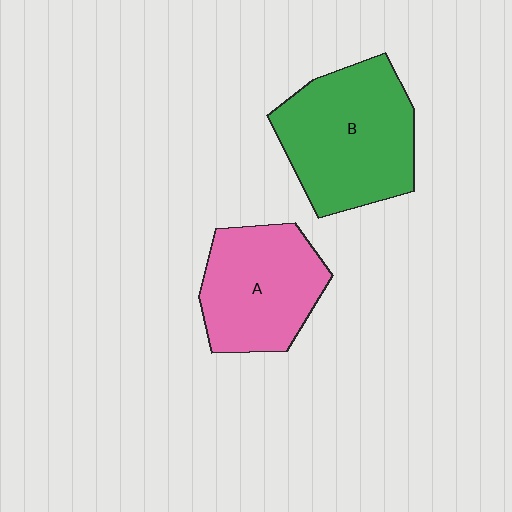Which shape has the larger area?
Shape B (green).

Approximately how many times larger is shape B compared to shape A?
Approximately 1.2 times.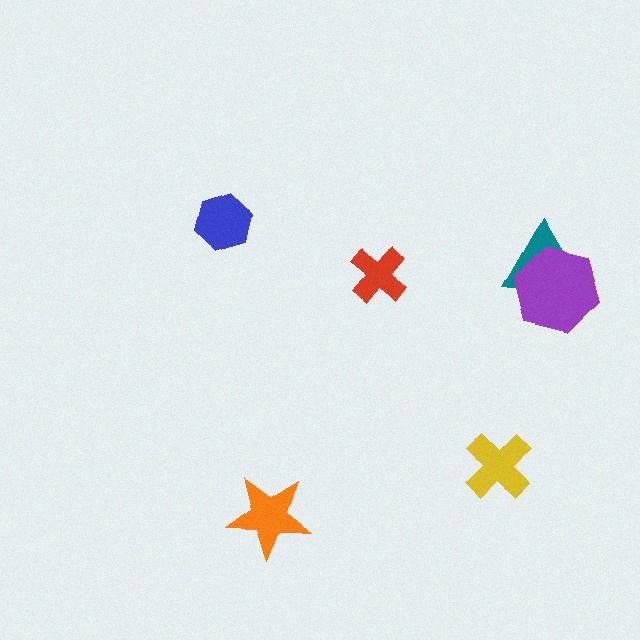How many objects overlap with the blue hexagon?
0 objects overlap with the blue hexagon.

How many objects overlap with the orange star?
0 objects overlap with the orange star.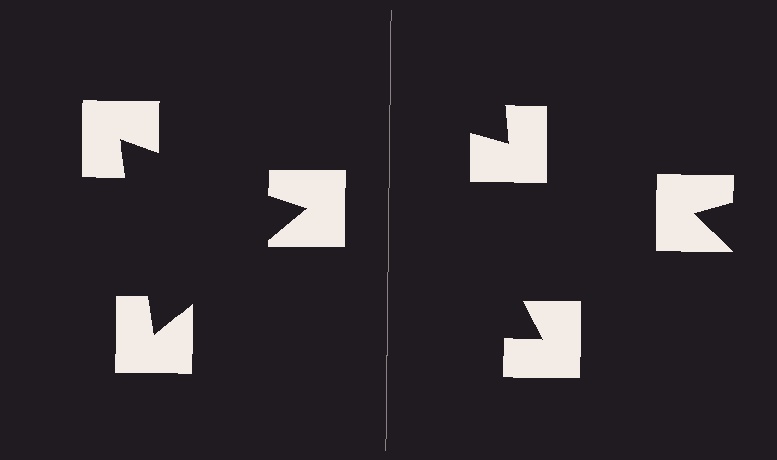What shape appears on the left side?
An illusory triangle.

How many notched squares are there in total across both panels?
6 — 3 on each side.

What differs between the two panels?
The notched squares are positioned identically on both sides; only the wedge orientations differ. On the left they align to a triangle; on the right they are misaligned.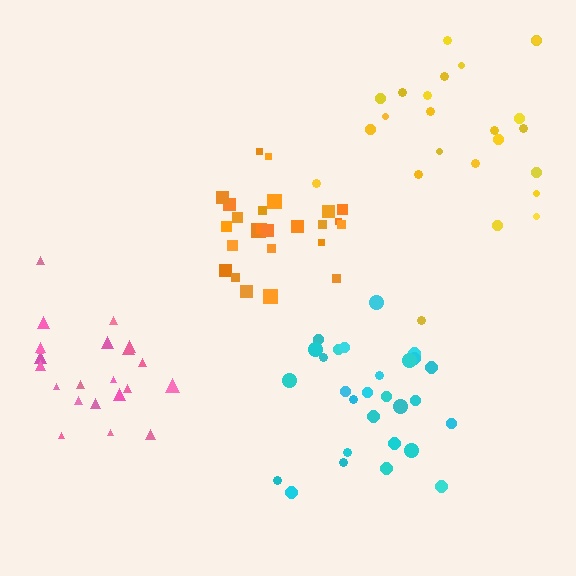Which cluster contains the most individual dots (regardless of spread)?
Cyan (28).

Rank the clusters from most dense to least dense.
orange, cyan, pink, yellow.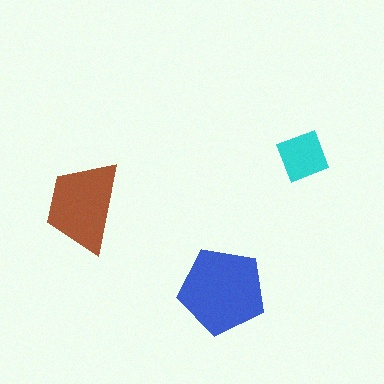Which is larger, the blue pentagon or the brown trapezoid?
The blue pentagon.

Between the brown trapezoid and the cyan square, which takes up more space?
The brown trapezoid.